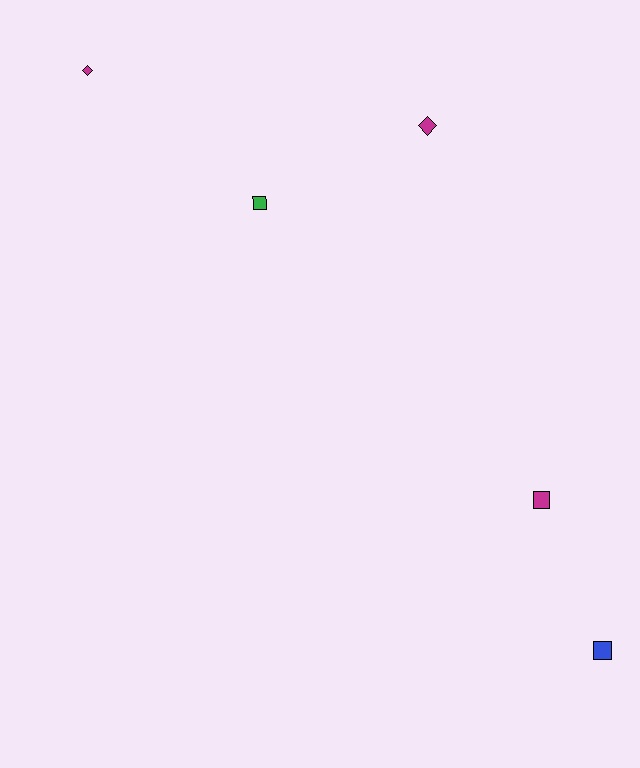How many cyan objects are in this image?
There are no cyan objects.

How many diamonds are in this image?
There are 2 diamonds.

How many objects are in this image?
There are 5 objects.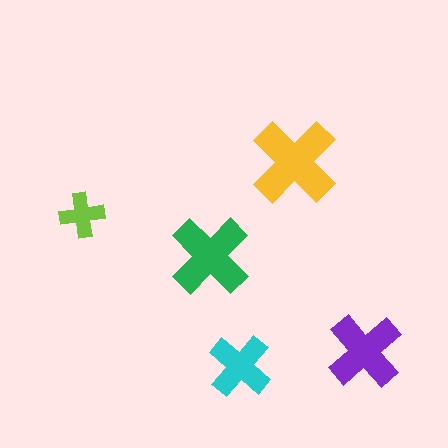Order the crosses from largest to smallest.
the yellow one, the green one, the purple one, the cyan one, the lime one.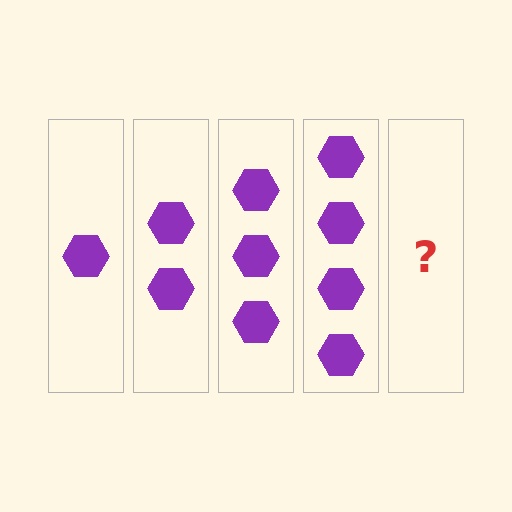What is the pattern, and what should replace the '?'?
The pattern is that each step adds one more hexagon. The '?' should be 5 hexagons.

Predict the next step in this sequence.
The next step is 5 hexagons.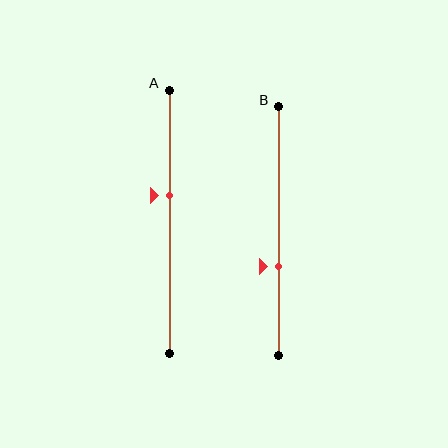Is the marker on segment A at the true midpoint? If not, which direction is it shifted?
No, the marker on segment A is shifted upward by about 10% of the segment length.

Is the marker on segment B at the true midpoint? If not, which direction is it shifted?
No, the marker on segment B is shifted downward by about 14% of the segment length.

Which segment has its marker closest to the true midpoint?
Segment A has its marker closest to the true midpoint.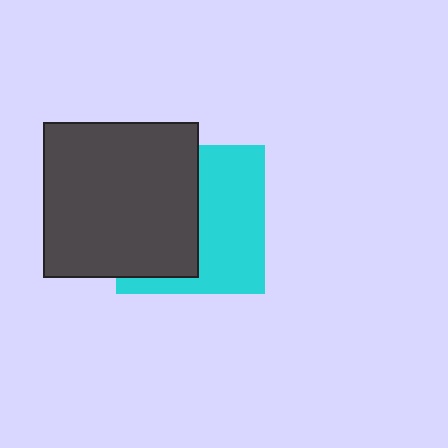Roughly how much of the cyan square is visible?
About half of it is visible (roughly 50%).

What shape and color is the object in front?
The object in front is a dark gray square.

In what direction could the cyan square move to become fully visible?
The cyan square could move right. That would shift it out from behind the dark gray square entirely.